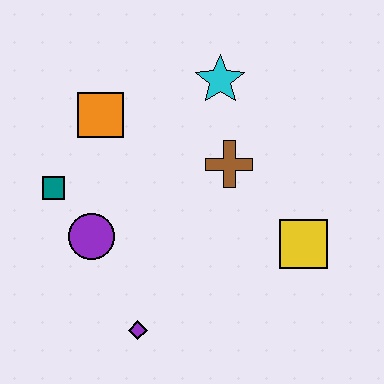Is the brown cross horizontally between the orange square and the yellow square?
Yes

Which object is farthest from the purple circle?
The yellow square is farthest from the purple circle.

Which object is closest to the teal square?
The purple circle is closest to the teal square.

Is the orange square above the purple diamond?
Yes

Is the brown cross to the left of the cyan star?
No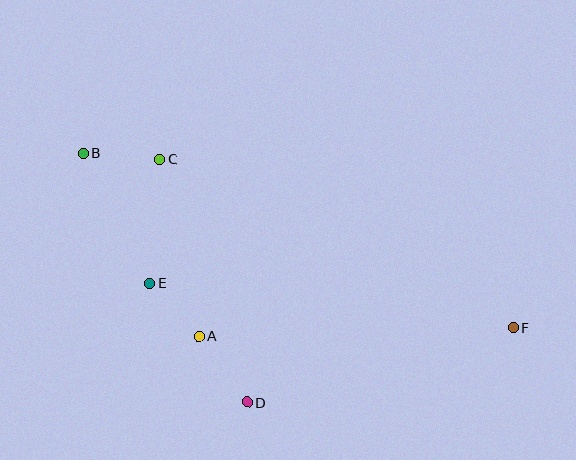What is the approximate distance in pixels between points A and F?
The distance between A and F is approximately 314 pixels.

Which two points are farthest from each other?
Points B and F are farthest from each other.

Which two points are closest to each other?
Points A and E are closest to each other.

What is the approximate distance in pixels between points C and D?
The distance between C and D is approximately 258 pixels.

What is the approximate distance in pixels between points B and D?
The distance between B and D is approximately 298 pixels.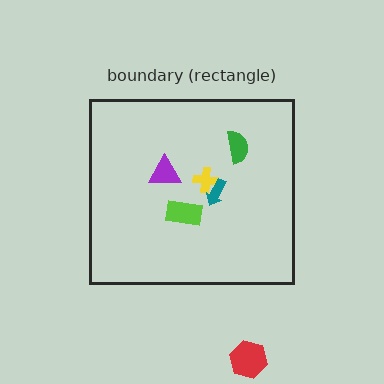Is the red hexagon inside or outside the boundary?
Outside.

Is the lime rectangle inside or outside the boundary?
Inside.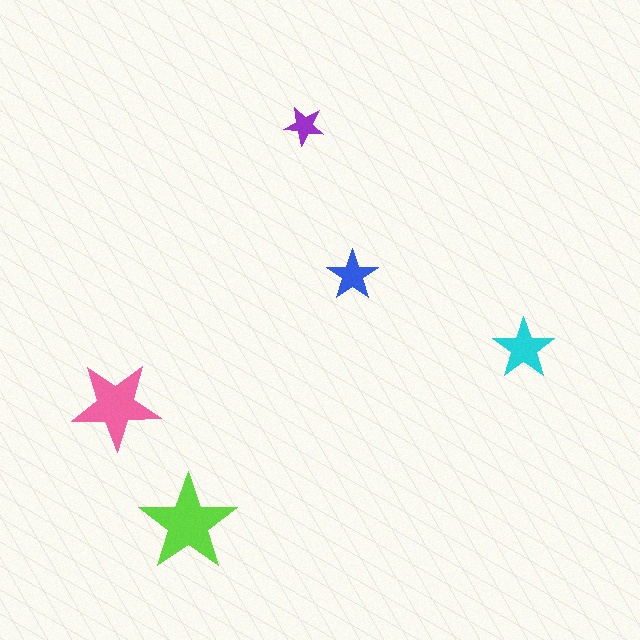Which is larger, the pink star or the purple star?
The pink one.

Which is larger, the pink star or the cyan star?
The pink one.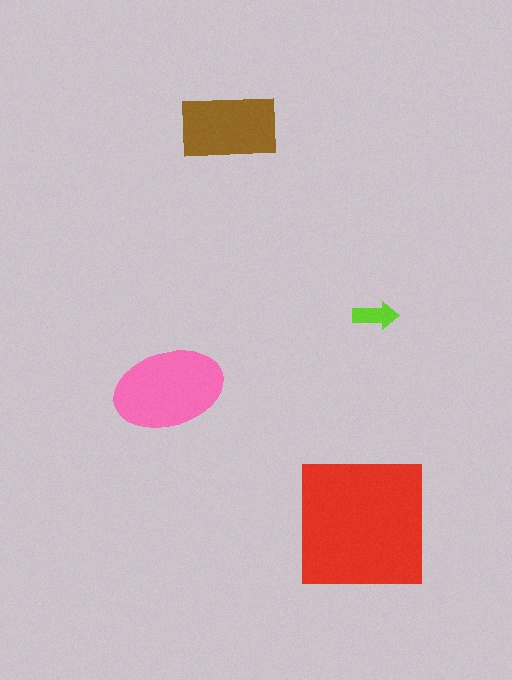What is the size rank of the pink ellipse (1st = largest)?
2nd.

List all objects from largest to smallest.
The red square, the pink ellipse, the brown rectangle, the lime arrow.